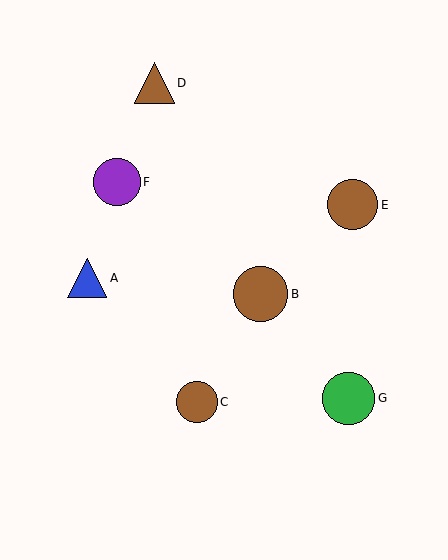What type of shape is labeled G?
Shape G is a green circle.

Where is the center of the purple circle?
The center of the purple circle is at (117, 182).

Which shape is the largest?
The brown circle (labeled B) is the largest.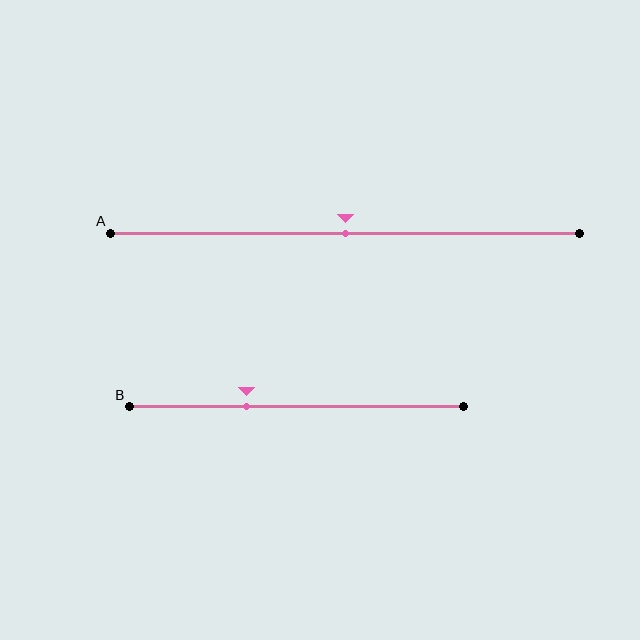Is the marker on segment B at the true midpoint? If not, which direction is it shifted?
No, the marker on segment B is shifted to the left by about 15% of the segment length.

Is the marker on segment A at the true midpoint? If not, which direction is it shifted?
Yes, the marker on segment A is at the true midpoint.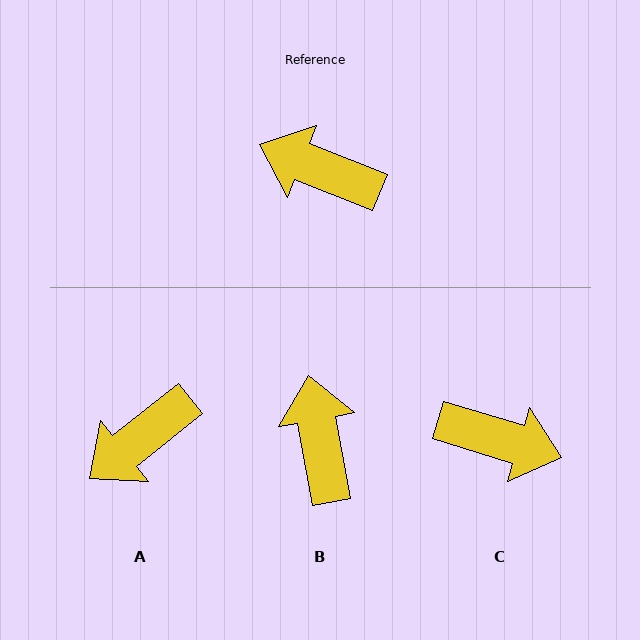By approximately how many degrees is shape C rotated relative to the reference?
Approximately 175 degrees clockwise.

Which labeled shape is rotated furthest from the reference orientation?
C, about 175 degrees away.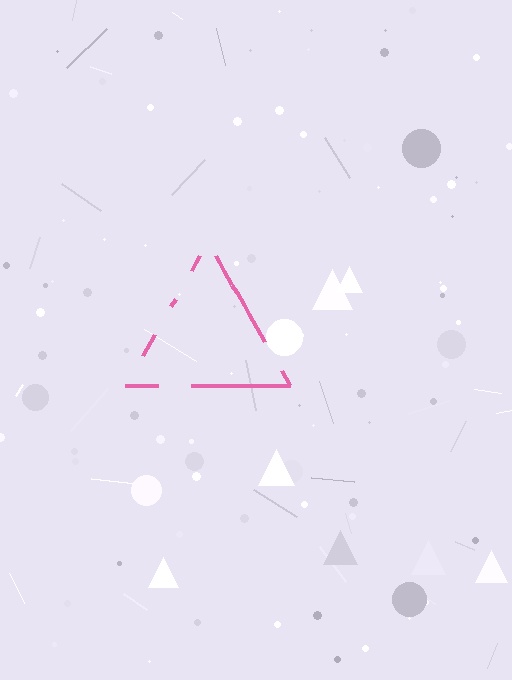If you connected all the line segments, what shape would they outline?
They would outline a triangle.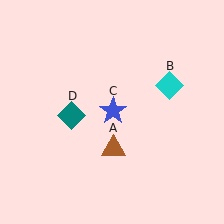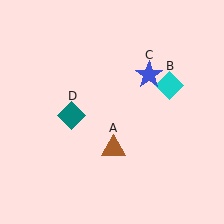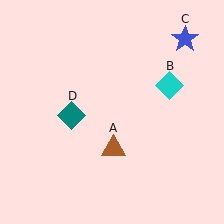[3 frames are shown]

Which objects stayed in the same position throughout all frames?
Brown triangle (object A) and cyan diamond (object B) and teal diamond (object D) remained stationary.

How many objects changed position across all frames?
1 object changed position: blue star (object C).